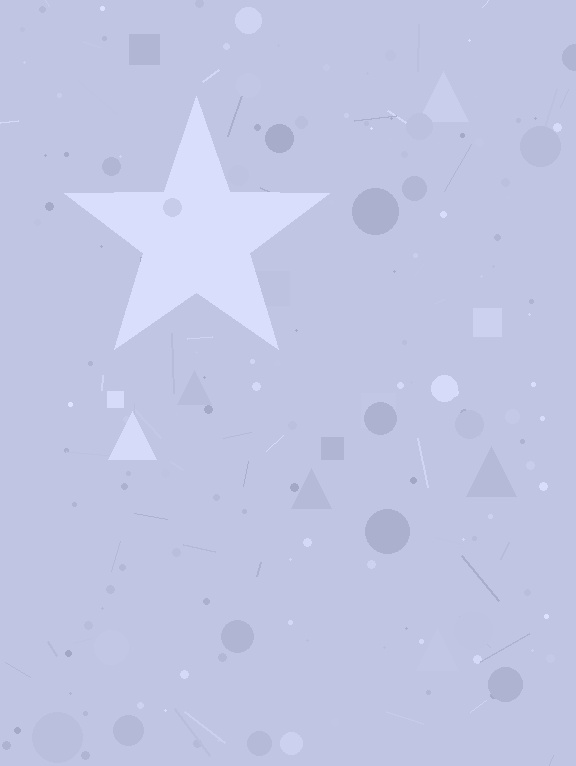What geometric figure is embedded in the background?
A star is embedded in the background.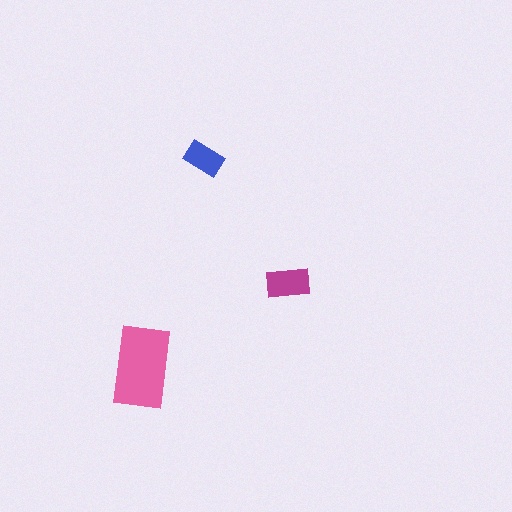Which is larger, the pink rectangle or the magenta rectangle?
The pink one.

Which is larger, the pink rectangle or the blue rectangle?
The pink one.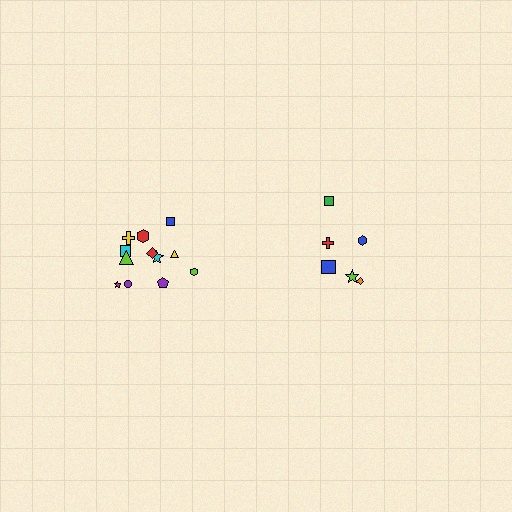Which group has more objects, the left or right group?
The left group.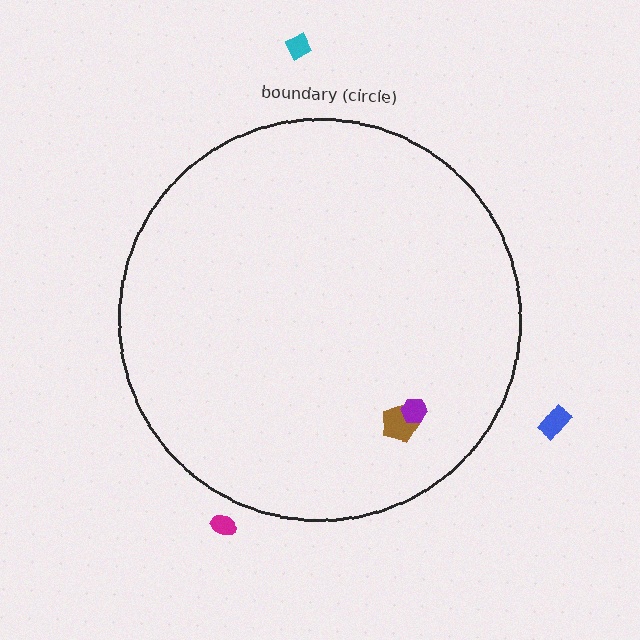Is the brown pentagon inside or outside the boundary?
Inside.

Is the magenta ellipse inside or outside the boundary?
Outside.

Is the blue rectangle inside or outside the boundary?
Outside.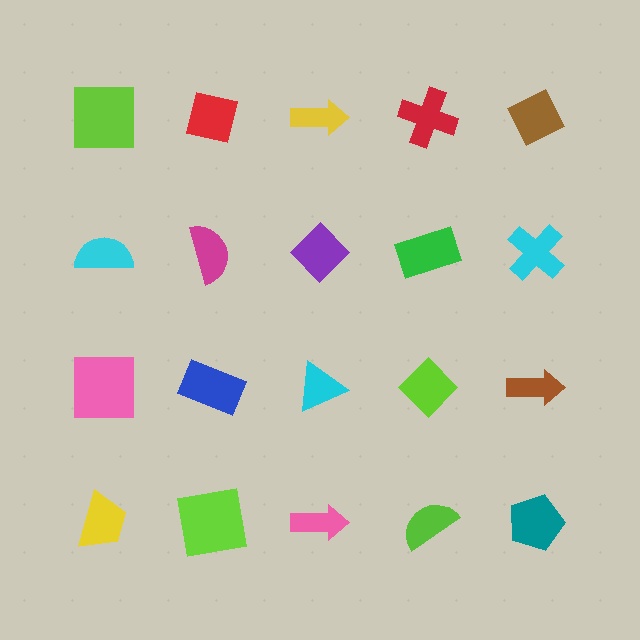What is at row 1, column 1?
A lime square.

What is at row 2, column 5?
A cyan cross.